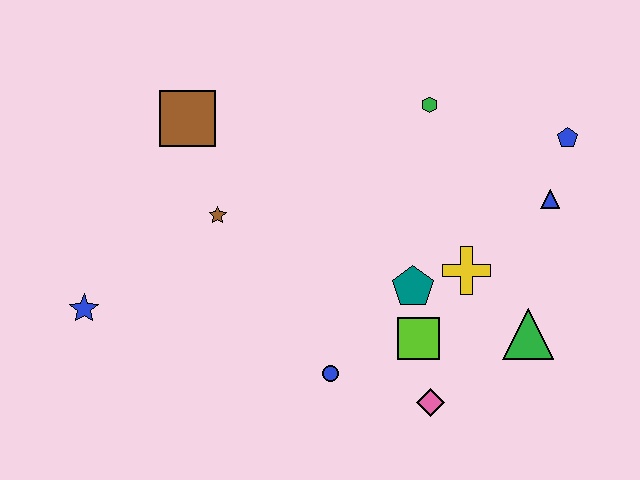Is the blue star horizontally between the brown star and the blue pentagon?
No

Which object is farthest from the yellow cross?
The blue star is farthest from the yellow cross.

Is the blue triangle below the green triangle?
No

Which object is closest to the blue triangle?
The blue pentagon is closest to the blue triangle.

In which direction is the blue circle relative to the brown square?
The blue circle is below the brown square.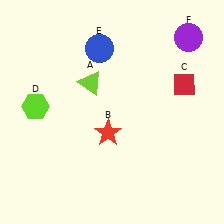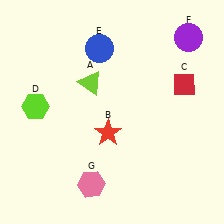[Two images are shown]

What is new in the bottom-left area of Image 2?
A pink hexagon (G) was added in the bottom-left area of Image 2.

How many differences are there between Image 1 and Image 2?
There is 1 difference between the two images.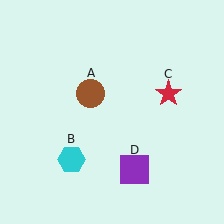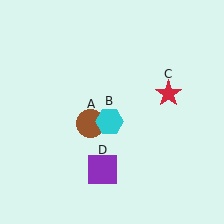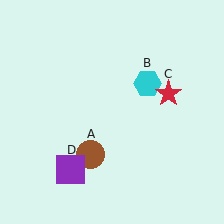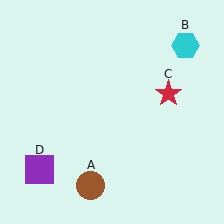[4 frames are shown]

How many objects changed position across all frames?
3 objects changed position: brown circle (object A), cyan hexagon (object B), purple square (object D).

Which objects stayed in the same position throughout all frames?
Red star (object C) remained stationary.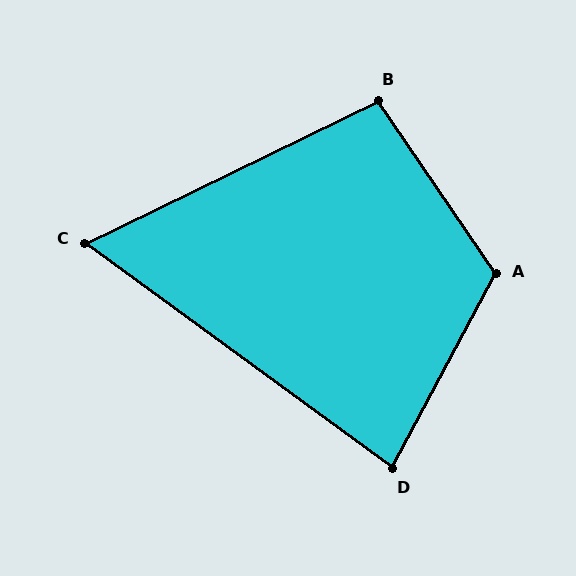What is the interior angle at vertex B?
Approximately 98 degrees (obtuse).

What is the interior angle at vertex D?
Approximately 82 degrees (acute).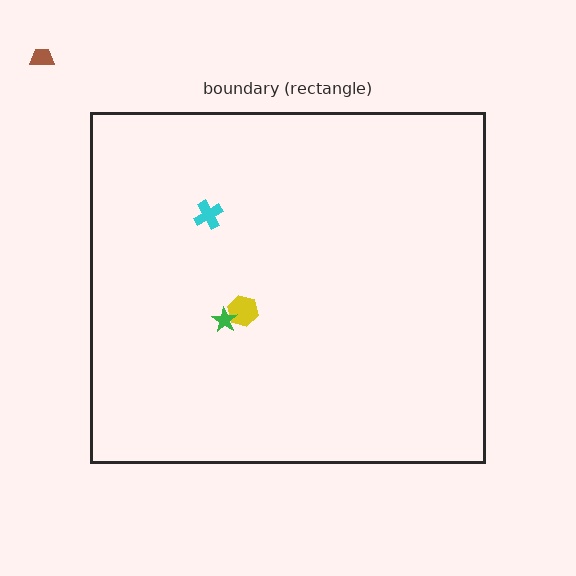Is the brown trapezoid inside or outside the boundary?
Outside.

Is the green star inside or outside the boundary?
Inside.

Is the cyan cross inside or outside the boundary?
Inside.